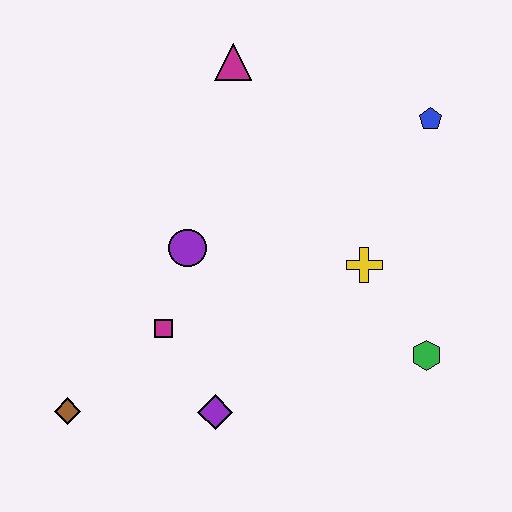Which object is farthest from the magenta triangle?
The brown diamond is farthest from the magenta triangle.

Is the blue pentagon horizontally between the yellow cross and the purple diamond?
No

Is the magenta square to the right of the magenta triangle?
No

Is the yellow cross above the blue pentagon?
No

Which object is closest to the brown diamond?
The magenta square is closest to the brown diamond.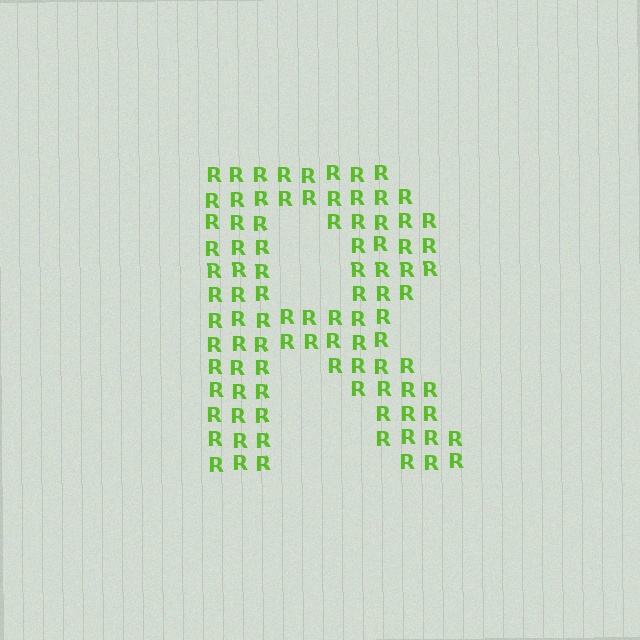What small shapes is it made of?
It is made of small letter R's.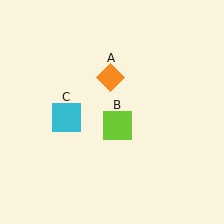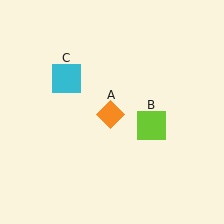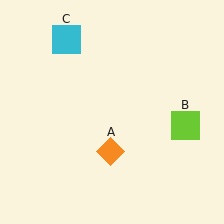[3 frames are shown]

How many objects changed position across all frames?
3 objects changed position: orange diamond (object A), lime square (object B), cyan square (object C).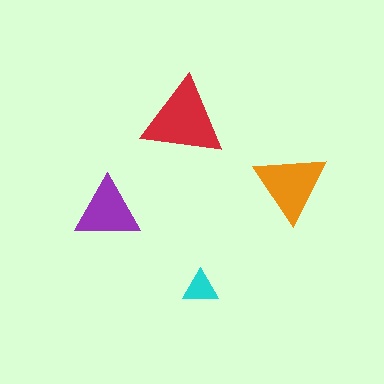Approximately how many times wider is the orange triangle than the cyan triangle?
About 2 times wider.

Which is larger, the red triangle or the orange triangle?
The red one.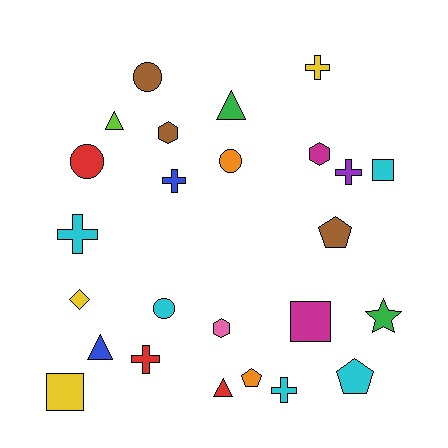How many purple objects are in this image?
There is 1 purple object.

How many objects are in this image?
There are 25 objects.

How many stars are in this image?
There is 1 star.